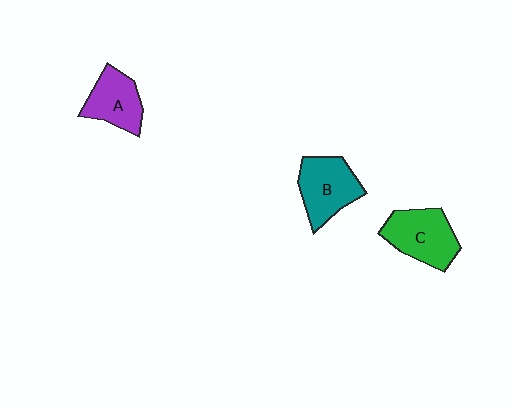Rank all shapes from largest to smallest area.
From largest to smallest: C (green), B (teal), A (purple).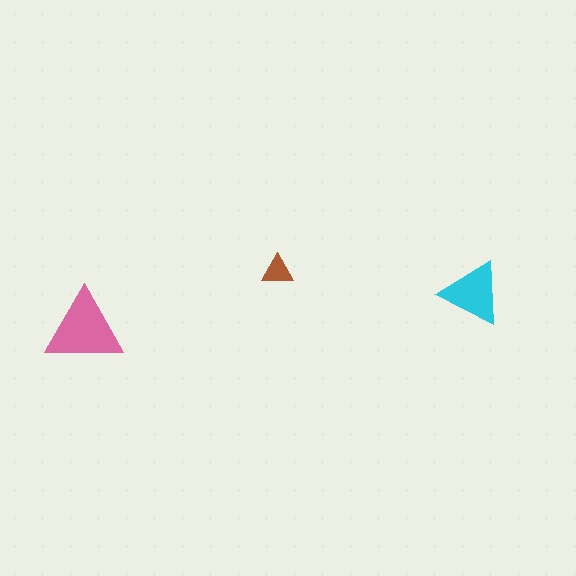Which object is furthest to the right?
The cyan triangle is rightmost.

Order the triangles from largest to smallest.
the pink one, the cyan one, the brown one.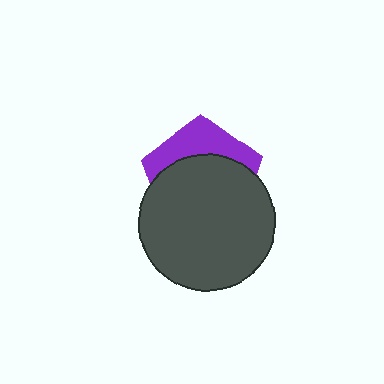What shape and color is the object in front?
The object in front is a dark gray circle.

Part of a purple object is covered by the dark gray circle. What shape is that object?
It is a pentagon.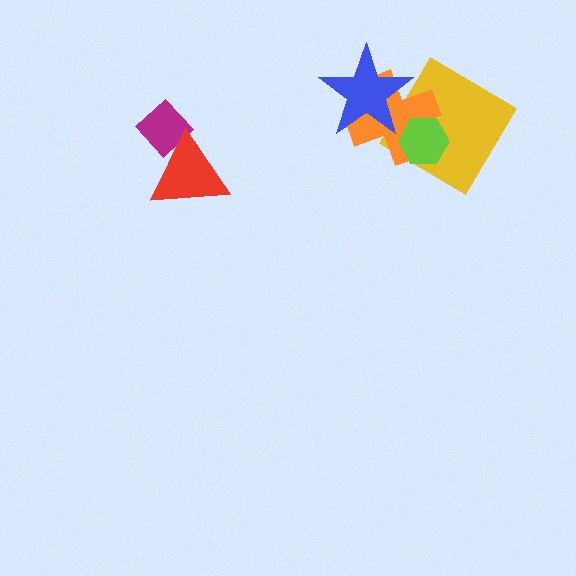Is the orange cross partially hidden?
Yes, it is partially covered by another shape.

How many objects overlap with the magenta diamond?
1 object overlaps with the magenta diamond.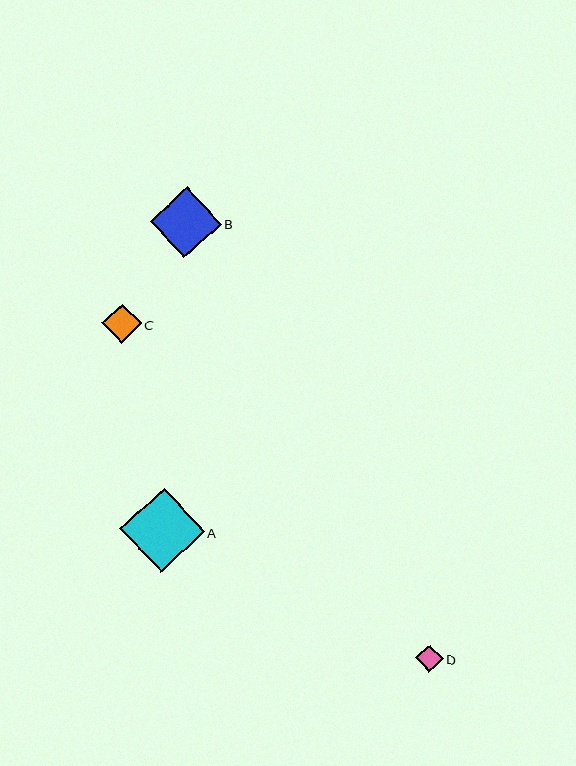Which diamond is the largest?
Diamond A is the largest with a size of approximately 84 pixels.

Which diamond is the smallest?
Diamond D is the smallest with a size of approximately 27 pixels.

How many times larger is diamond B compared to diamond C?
Diamond B is approximately 1.8 times the size of diamond C.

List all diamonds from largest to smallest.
From largest to smallest: A, B, C, D.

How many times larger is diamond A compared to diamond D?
Diamond A is approximately 3.1 times the size of diamond D.